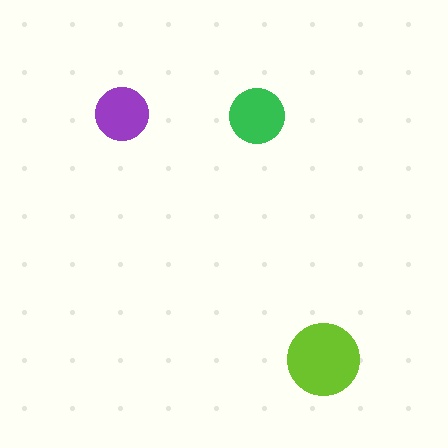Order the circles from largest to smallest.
the lime one, the green one, the purple one.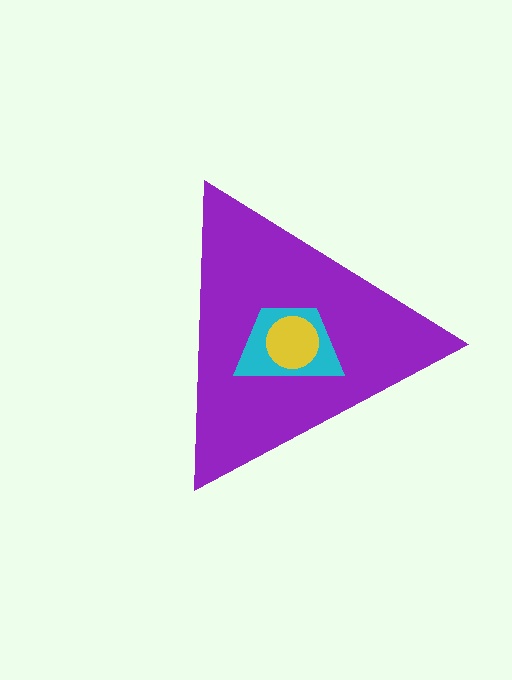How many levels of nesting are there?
3.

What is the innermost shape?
The yellow circle.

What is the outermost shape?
The purple triangle.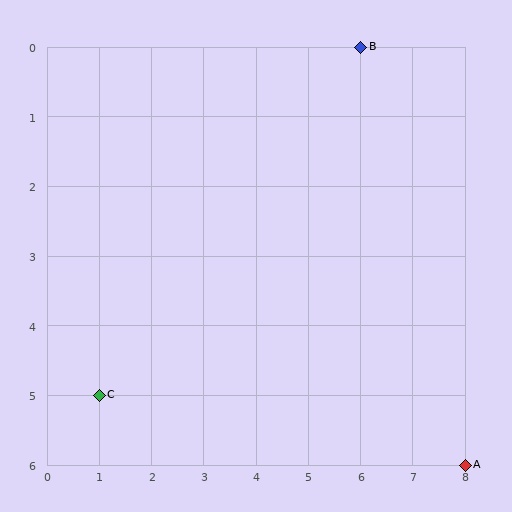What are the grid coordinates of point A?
Point A is at grid coordinates (8, 6).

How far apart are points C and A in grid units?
Points C and A are 7 columns and 1 row apart (about 7.1 grid units diagonally).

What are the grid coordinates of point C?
Point C is at grid coordinates (1, 5).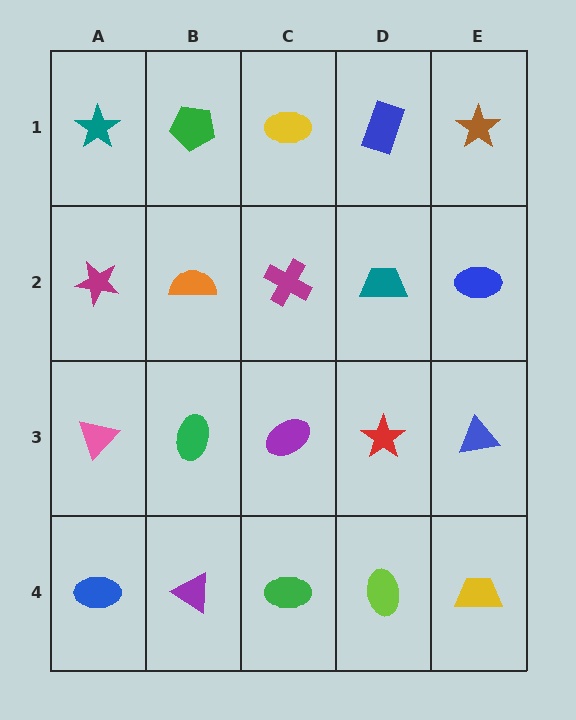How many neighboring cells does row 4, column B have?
3.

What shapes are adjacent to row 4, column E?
A blue triangle (row 3, column E), a lime ellipse (row 4, column D).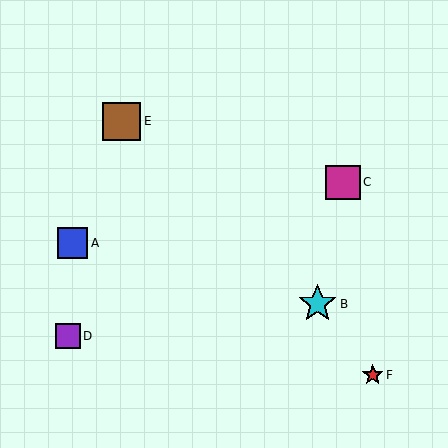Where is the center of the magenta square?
The center of the magenta square is at (343, 182).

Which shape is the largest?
The cyan star (labeled B) is the largest.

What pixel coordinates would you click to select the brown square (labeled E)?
Click at (122, 121) to select the brown square E.